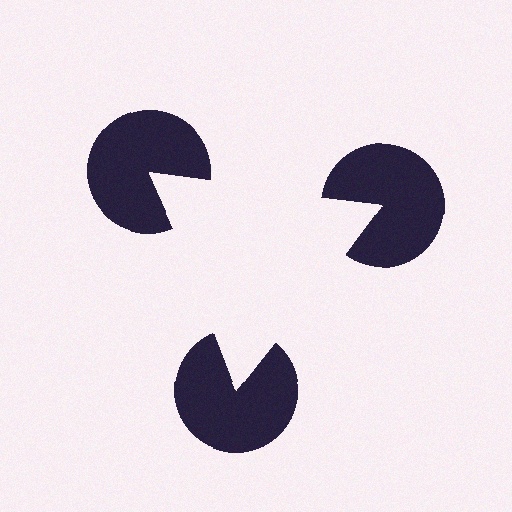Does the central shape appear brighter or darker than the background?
It typically appears slightly brighter than the background, even though no actual brightness change is drawn.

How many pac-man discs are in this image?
There are 3 — one at each vertex of the illusory triangle.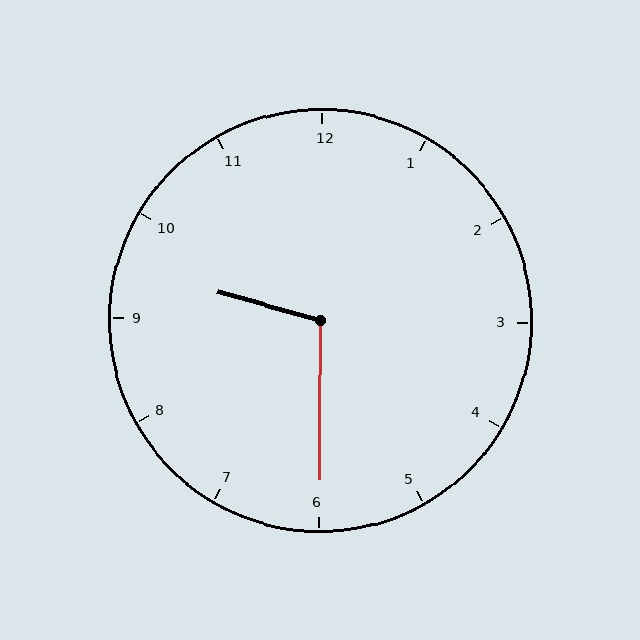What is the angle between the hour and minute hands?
Approximately 105 degrees.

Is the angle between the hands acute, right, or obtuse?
It is obtuse.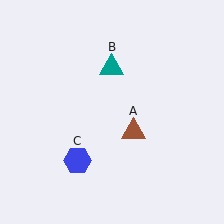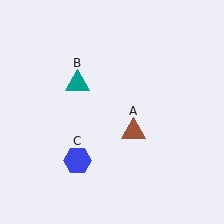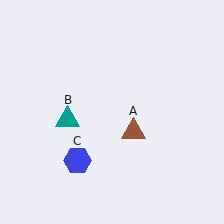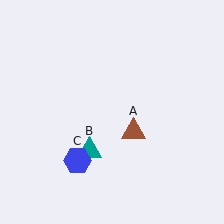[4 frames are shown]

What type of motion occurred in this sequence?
The teal triangle (object B) rotated counterclockwise around the center of the scene.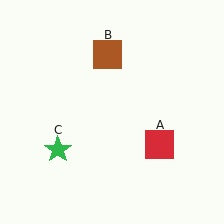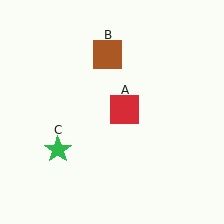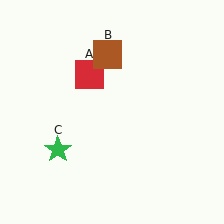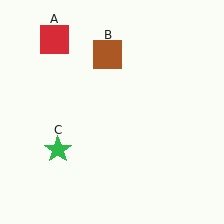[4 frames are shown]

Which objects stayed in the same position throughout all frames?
Brown square (object B) and green star (object C) remained stationary.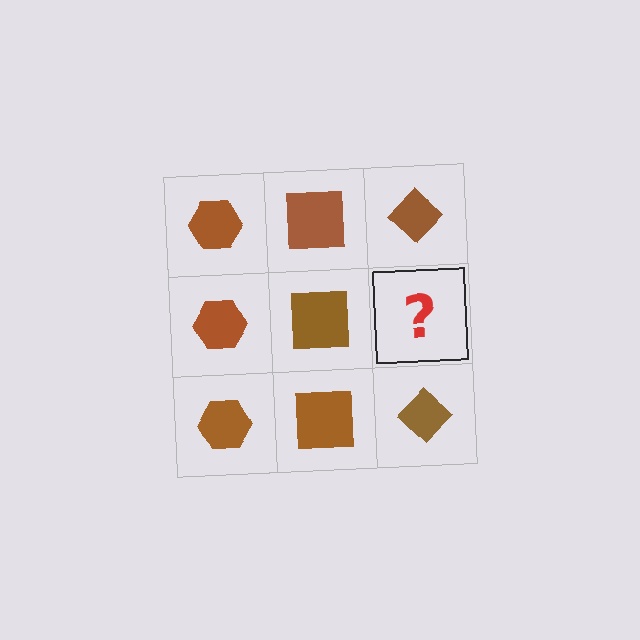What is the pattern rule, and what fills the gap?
The rule is that each column has a consistent shape. The gap should be filled with a brown diamond.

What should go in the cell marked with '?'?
The missing cell should contain a brown diamond.